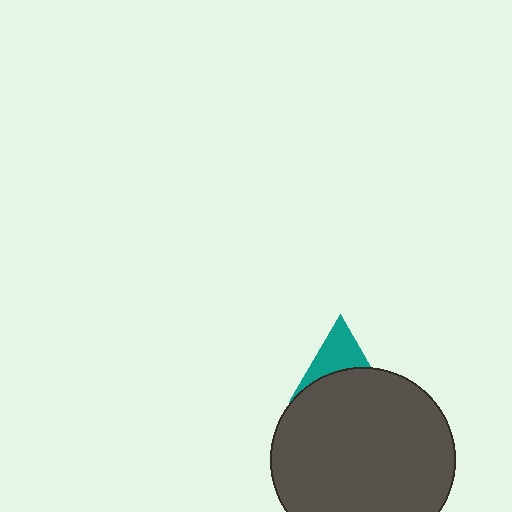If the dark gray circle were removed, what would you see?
You would see the complete teal triangle.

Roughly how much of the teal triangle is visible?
About half of it is visible (roughly 48%).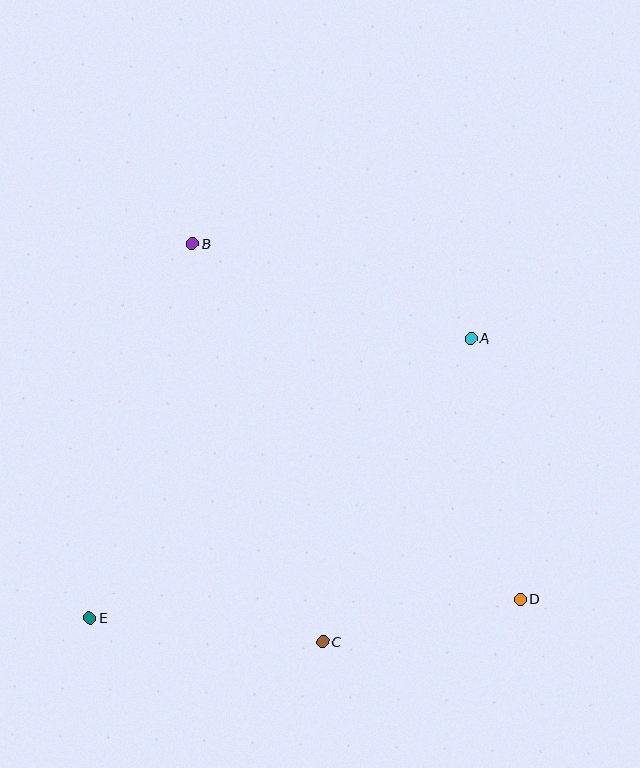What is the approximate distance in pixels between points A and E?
The distance between A and E is approximately 472 pixels.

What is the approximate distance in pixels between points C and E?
The distance between C and E is approximately 234 pixels.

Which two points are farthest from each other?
Points B and D are farthest from each other.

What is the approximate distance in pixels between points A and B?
The distance between A and B is approximately 294 pixels.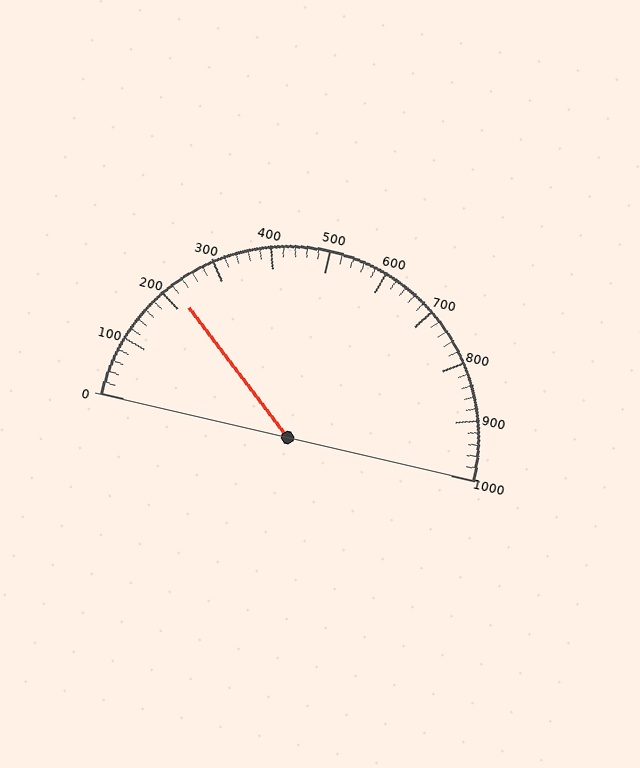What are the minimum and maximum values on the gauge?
The gauge ranges from 0 to 1000.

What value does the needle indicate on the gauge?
The needle indicates approximately 220.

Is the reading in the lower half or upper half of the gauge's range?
The reading is in the lower half of the range (0 to 1000).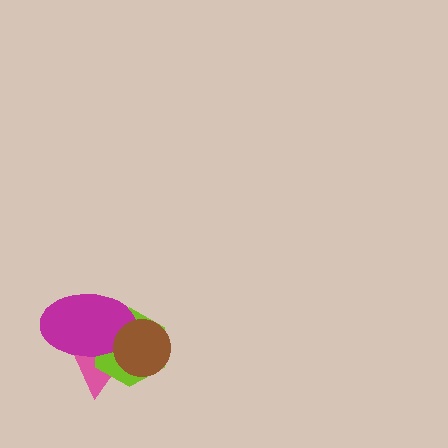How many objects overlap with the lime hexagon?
3 objects overlap with the lime hexagon.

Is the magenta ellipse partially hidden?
Yes, it is partially covered by another shape.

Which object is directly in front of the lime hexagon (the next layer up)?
The magenta ellipse is directly in front of the lime hexagon.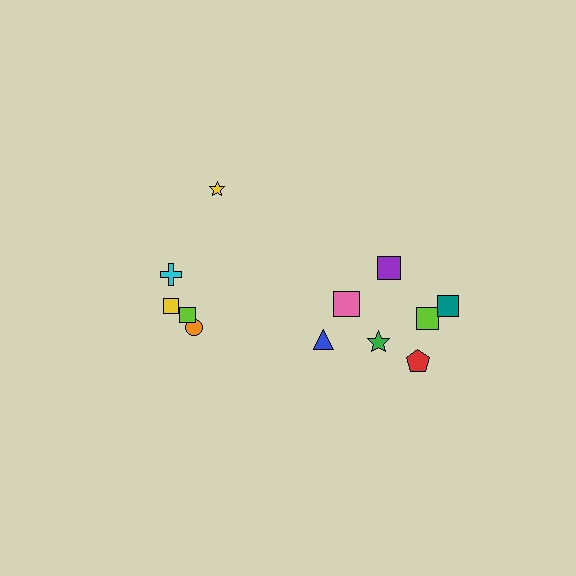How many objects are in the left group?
There are 5 objects.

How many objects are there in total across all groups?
There are 12 objects.